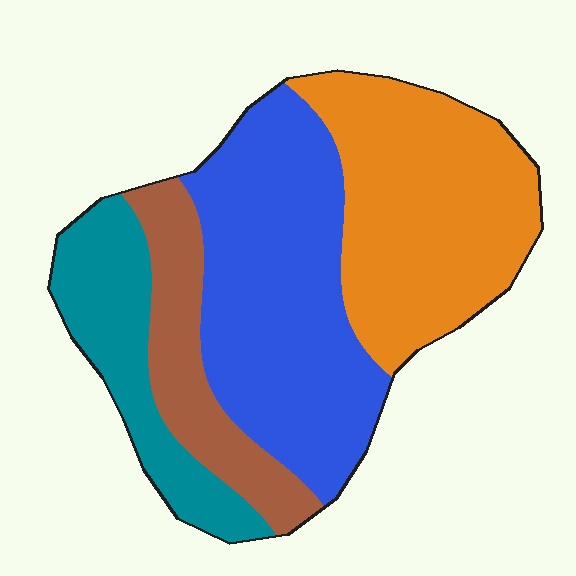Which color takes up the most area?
Blue, at roughly 35%.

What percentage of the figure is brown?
Brown covers about 15% of the figure.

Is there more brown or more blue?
Blue.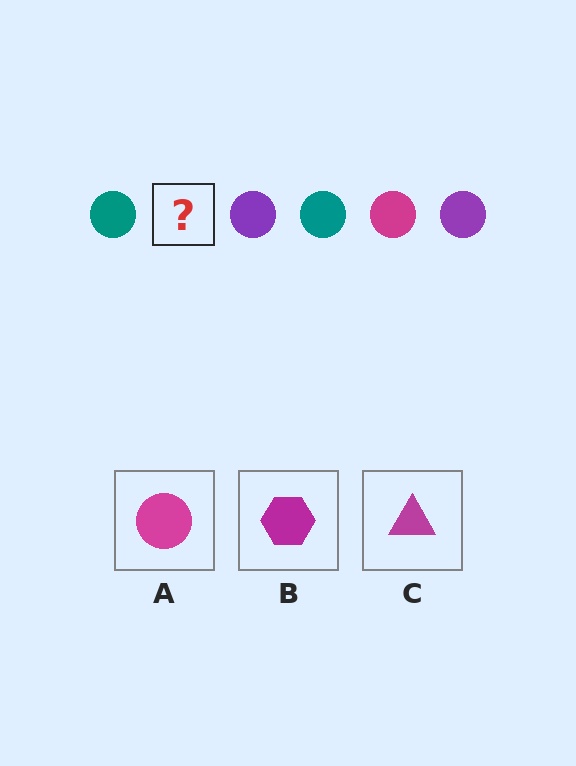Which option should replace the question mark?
Option A.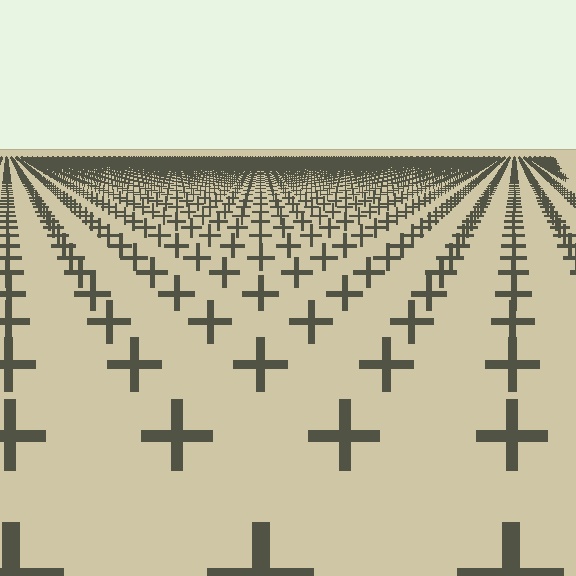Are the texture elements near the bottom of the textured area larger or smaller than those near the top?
Larger. Near the bottom, elements are closer to the viewer and appear at a bigger on-screen size.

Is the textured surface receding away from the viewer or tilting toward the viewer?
The surface is receding away from the viewer. Texture elements get smaller and denser toward the top.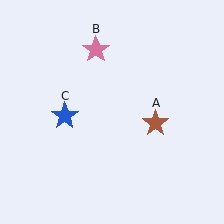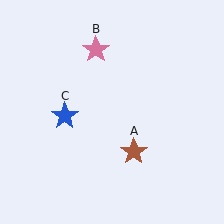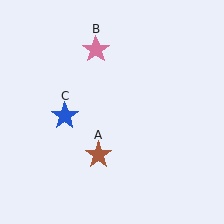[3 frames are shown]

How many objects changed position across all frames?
1 object changed position: brown star (object A).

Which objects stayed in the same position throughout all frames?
Pink star (object B) and blue star (object C) remained stationary.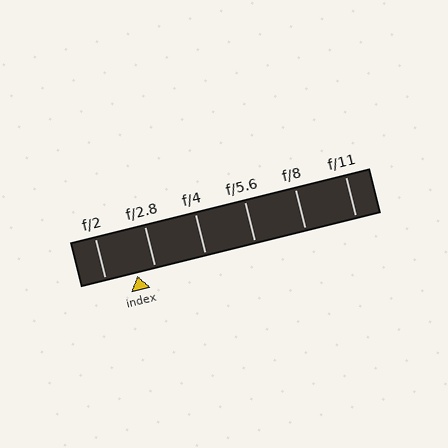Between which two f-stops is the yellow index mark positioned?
The index mark is between f/2 and f/2.8.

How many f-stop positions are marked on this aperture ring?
There are 6 f-stop positions marked.